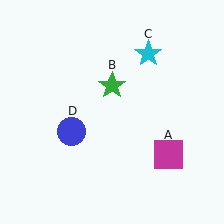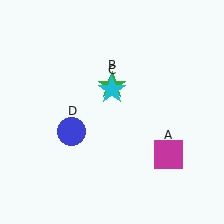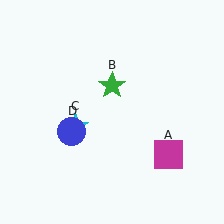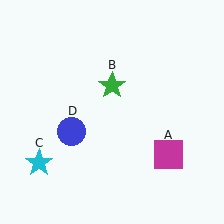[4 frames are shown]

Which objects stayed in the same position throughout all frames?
Magenta square (object A) and green star (object B) and blue circle (object D) remained stationary.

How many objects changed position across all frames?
1 object changed position: cyan star (object C).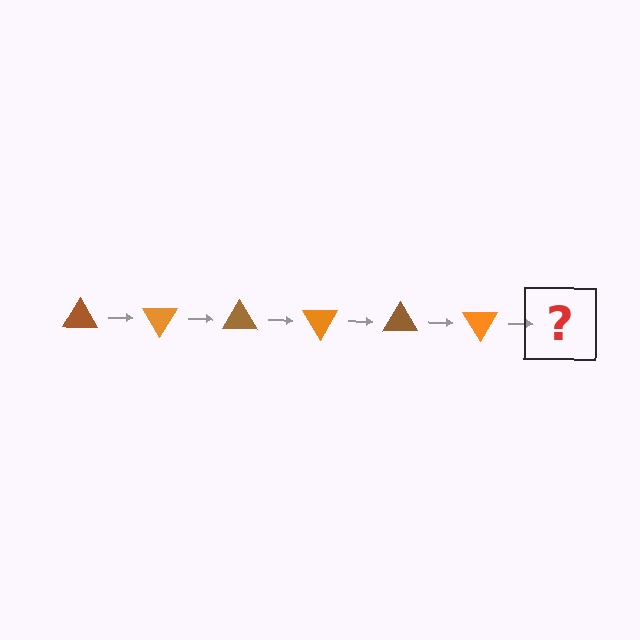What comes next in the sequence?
The next element should be a brown triangle, rotated 360 degrees from the start.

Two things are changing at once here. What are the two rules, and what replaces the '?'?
The two rules are that it rotates 60 degrees each step and the color cycles through brown and orange. The '?' should be a brown triangle, rotated 360 degrees from the start.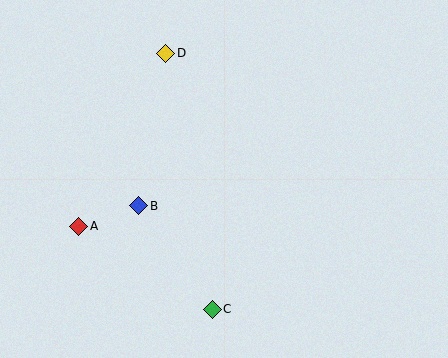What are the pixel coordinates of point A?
Point A is at (79, 226).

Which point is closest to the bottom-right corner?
Point C is closest to the bottom-right corner.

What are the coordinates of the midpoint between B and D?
The midpoint between B and D is at (152, 130).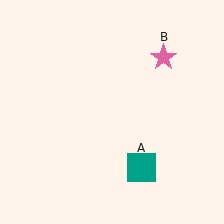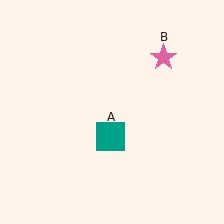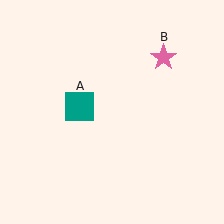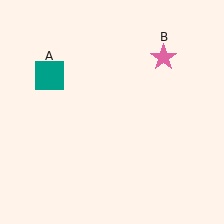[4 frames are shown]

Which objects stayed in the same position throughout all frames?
Pink star (object B) remained stationary.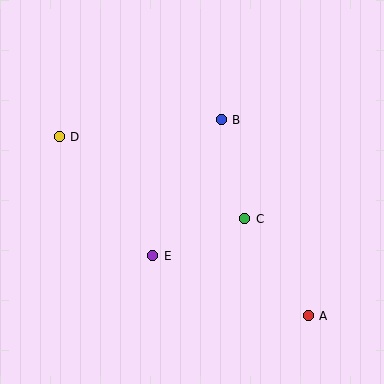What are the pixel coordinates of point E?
Point E is at (153, 256).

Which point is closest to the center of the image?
Point C at (245, 219) is closest to the center.